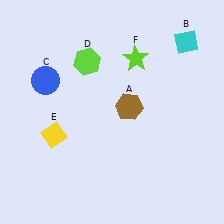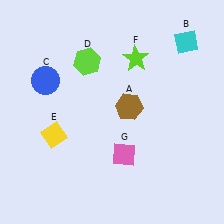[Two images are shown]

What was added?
A pink diamond (G) was added in Image 2.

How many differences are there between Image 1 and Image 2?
There is 1 difference between the two images.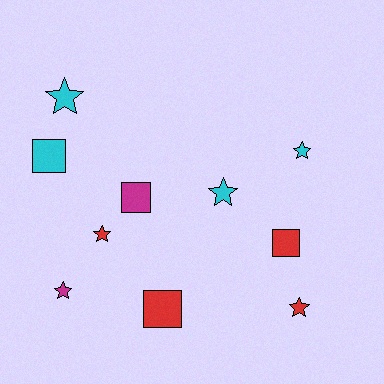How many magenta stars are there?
There is 1 magenta star.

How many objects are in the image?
There are 10 objects.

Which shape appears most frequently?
Star, with 6 objects.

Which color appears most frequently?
Red, with 4 objects.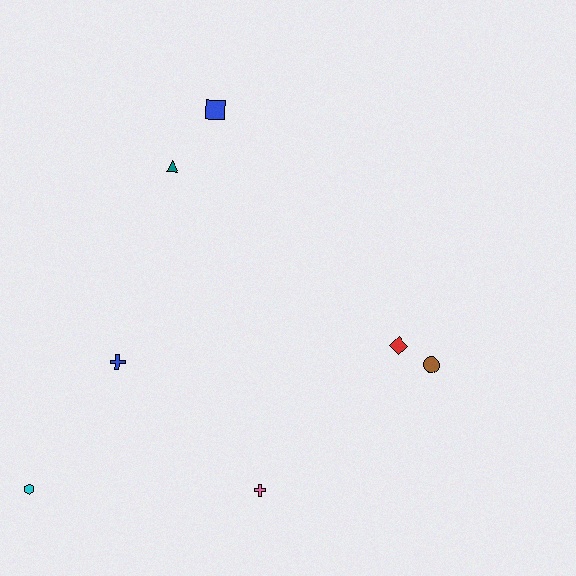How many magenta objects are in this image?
There are no magenta objects.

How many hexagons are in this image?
There is 1 hexagon.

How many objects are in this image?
There are 7 objects.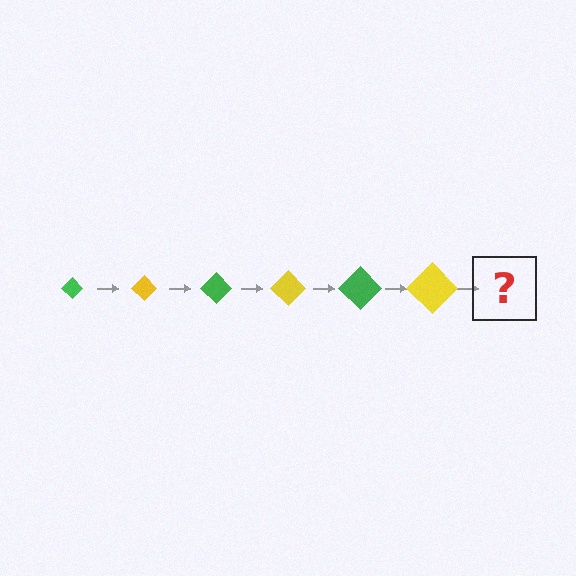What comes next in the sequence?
The next element should be a green diamond, larger than the previous one.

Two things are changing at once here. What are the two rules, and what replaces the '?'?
The two rules are that the diamond grows larger each step and the color cycles through green and yellow. The '?' should be a green diamond, larger than the previous one.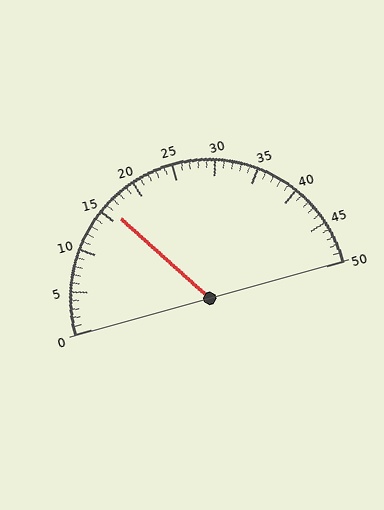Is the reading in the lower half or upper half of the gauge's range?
The reading is in the lower half of the range (0 to 50).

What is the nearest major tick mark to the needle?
The nearest major tick mark is 15.